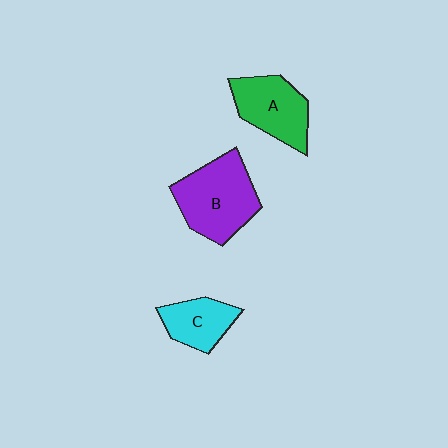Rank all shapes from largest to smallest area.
From largest to smallest: B (purple), A (green), C (cyan).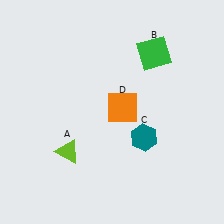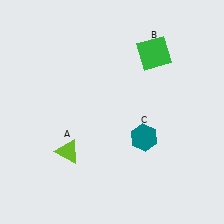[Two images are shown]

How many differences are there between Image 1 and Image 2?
There is 1 difference between the two images.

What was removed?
The orange square (D) was removed in Image 2.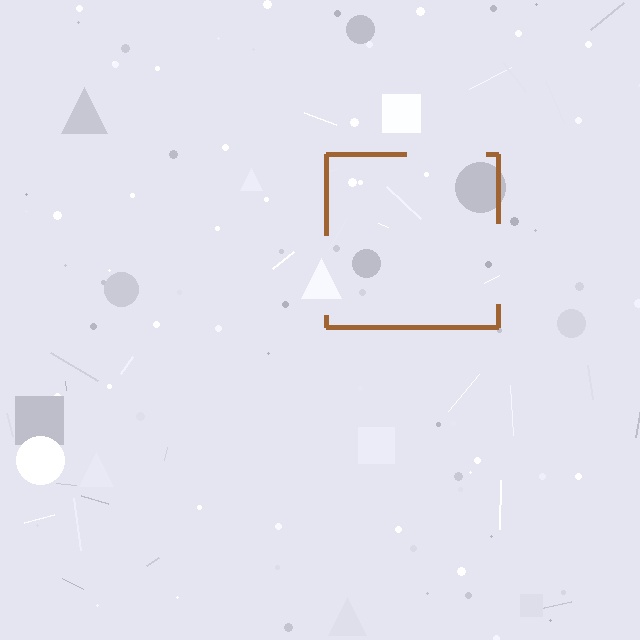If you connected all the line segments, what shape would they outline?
They would outline a square.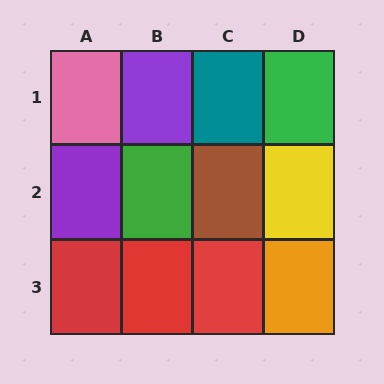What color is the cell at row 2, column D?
Yellow.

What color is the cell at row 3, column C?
Red.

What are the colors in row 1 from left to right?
Pink, purple, teal, green.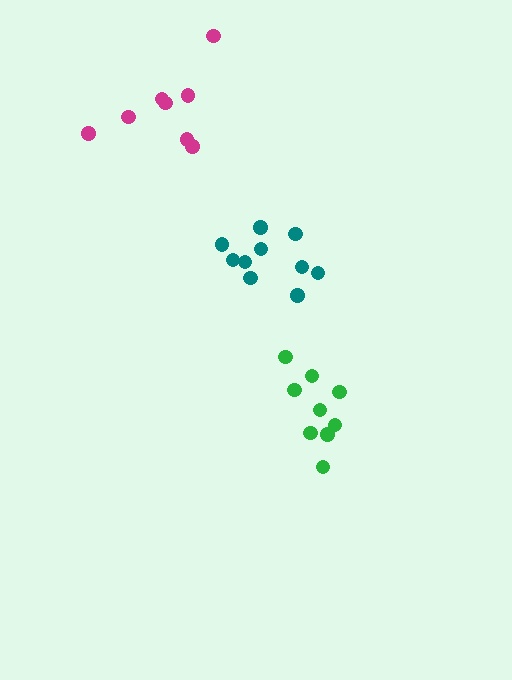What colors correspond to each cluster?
The clusters are colored: green, magenta, teal.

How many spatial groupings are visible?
There are 3 spatial groupings.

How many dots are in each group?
Group 1: 9 dots, Group 2: 8 dots, Group 3: 10 dots (27 total).